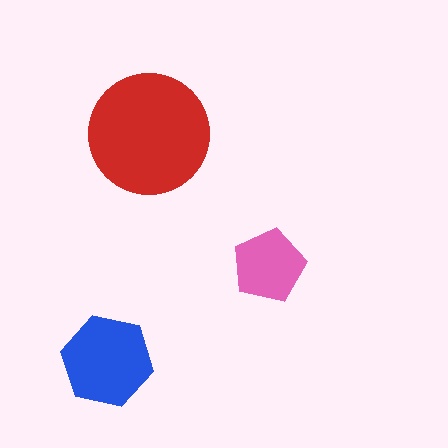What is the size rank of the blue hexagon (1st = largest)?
2nd.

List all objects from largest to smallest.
The red circle, the blue hexagon, the pink pentagon.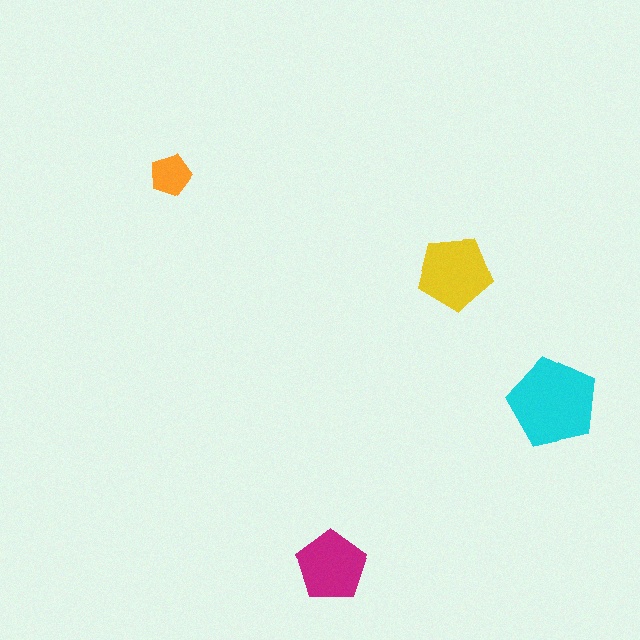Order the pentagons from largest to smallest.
the cyan one, the yellow one, the magenta one, the orange one.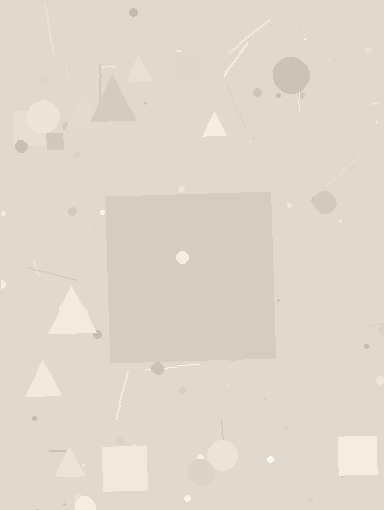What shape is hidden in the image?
A square is hidden in the image.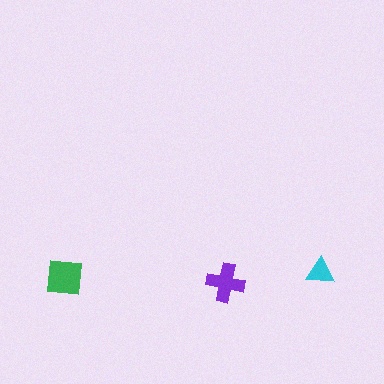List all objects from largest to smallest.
The green square, the purple cross, the cyan triangle.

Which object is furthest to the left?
The green square is leftmost.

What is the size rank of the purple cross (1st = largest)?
2nd.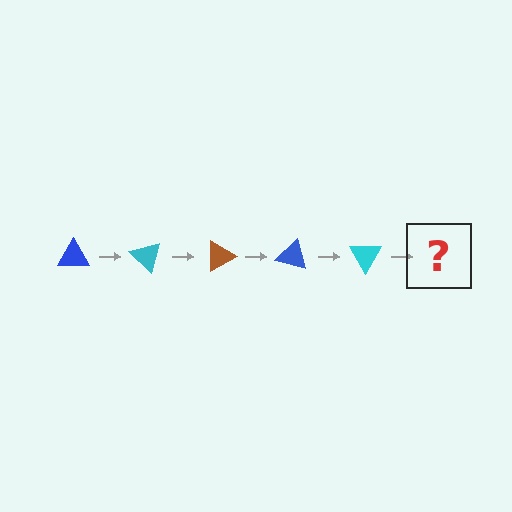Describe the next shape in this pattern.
It should be a brown triangle, rotated 225 degrees from the start.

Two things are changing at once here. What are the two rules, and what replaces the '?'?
The two rules are that it rotates 45 degrees each step and the color cycles through blue, cyan, and brown. The '?' should be a brown triangle, rotated 225 degrees from the start.